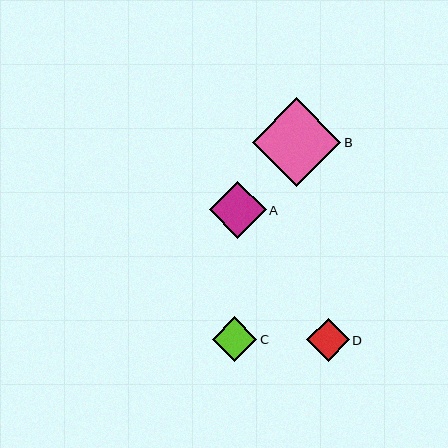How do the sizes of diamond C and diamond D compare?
Diamond C and diamond D are approximately the same size.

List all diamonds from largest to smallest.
From largest to smallest: B, A, C, D.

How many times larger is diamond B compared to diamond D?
Diamond B is approximately 2.1 times the size of diamond D.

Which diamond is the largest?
Diamond B is the largest with a size of approximately 89 pixels.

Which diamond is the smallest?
Diamond D is the smallest with a size of approximately 42 pixels.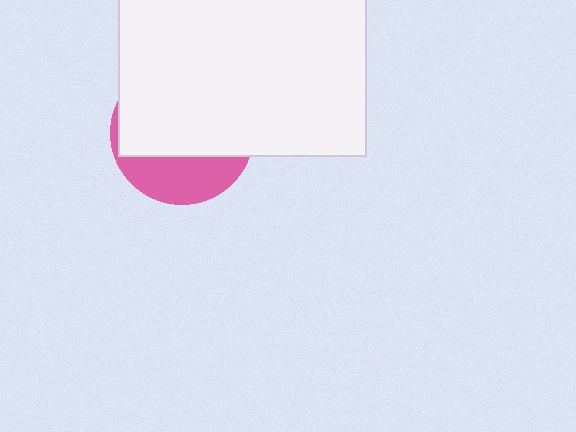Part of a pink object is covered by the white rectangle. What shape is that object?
It is a circle.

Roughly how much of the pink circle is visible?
A small part of it is visible (roughly 31%).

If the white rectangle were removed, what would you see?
You would see the complete pink circle.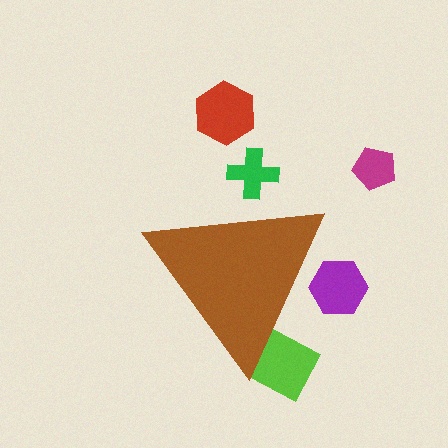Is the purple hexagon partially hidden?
Yes, the purple hexagon is partially hidden behind the brown triangle.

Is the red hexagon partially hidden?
No, the red hexagon is fully visible.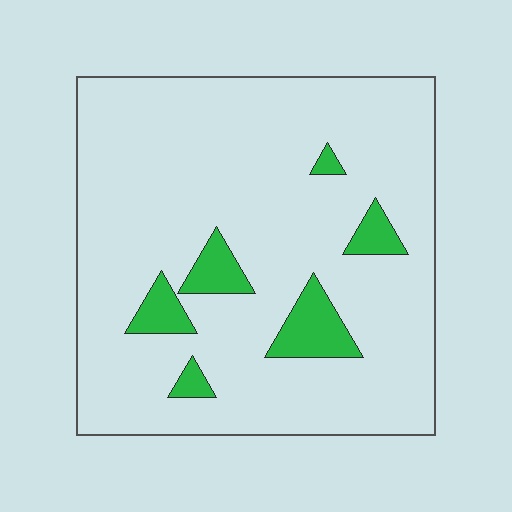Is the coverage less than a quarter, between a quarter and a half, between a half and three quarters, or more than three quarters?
Less than a quarter.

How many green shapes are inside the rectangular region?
6.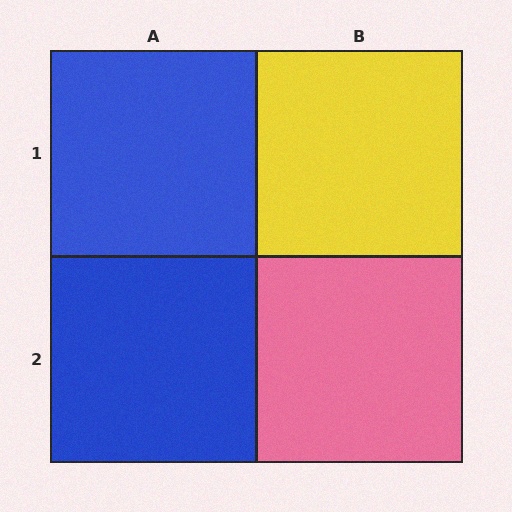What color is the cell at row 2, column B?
Pink.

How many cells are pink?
1 cell is pink.